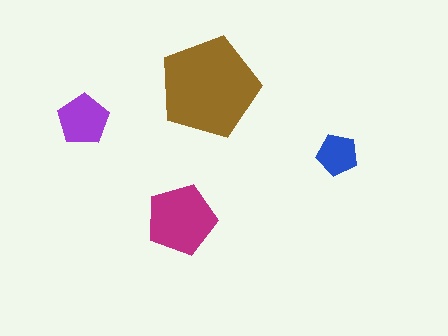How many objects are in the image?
There are 4 objects in the image.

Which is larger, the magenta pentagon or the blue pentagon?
The magenta one.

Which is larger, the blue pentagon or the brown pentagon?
The brown one.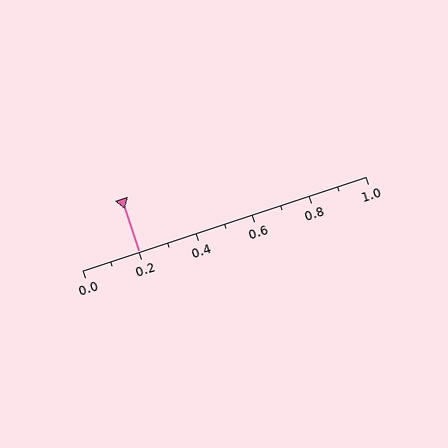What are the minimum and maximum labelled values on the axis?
The axis runs from 0.0 to 1.0.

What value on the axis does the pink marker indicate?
The marker indicates approximately 0.2.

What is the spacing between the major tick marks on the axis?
The major ticks are spaced 0.2 apart.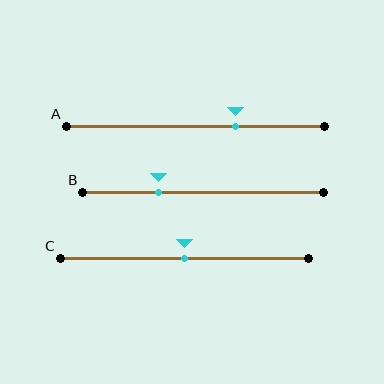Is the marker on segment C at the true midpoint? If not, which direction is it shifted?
Yes, the marker on segment C is at the true midpoint.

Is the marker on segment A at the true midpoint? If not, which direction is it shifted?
No, the marker on segment A is shifted to the right by about 16% of the segment length.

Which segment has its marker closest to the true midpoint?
Segment C has its marker closest to the true midpoint.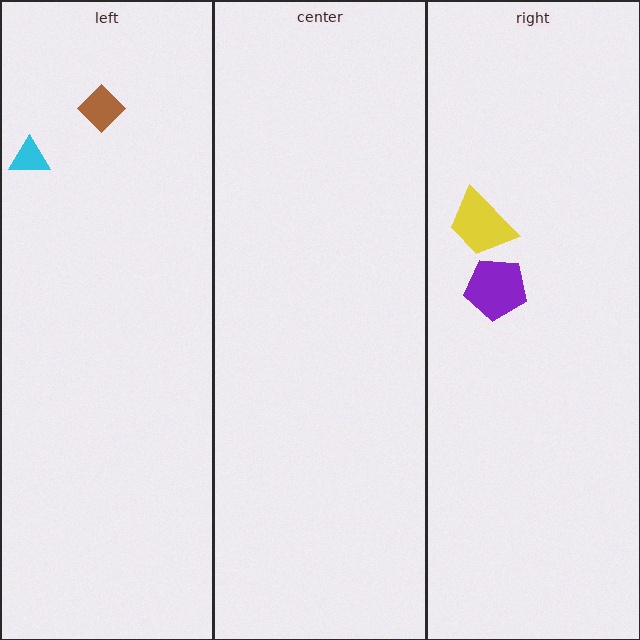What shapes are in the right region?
The purple pentagon, the yellow trapezoid.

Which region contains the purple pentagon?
The right region.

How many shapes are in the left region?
2.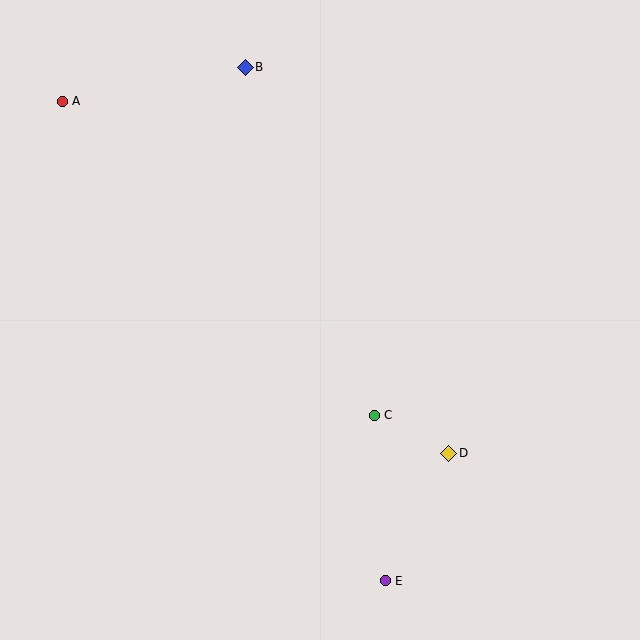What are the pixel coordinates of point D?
Point D is at (449, 453).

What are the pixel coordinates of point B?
Point B is at (245, 67).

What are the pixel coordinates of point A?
Point A is at (62, 101).